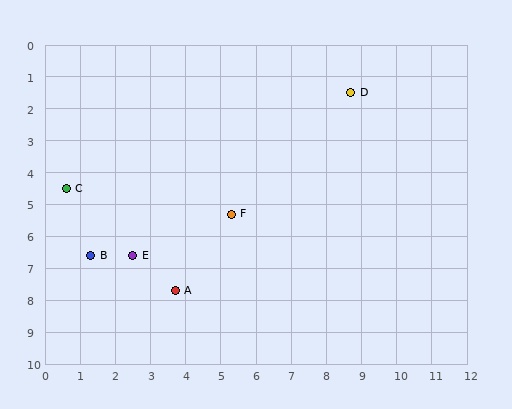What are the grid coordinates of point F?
Point F is at approximately (5.3, 5.3).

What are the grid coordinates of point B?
Point B is at approximately (1.3, 6.6).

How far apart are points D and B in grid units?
Points D and B are about 9.0 grid units apart.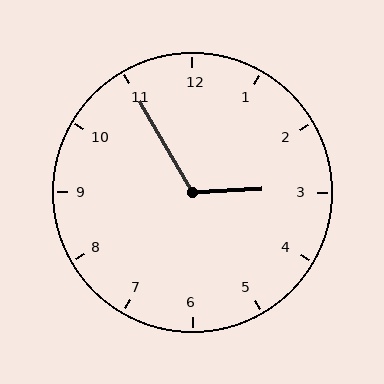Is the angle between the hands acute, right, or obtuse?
It is obtuse.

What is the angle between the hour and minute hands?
Approximately 118 degrees.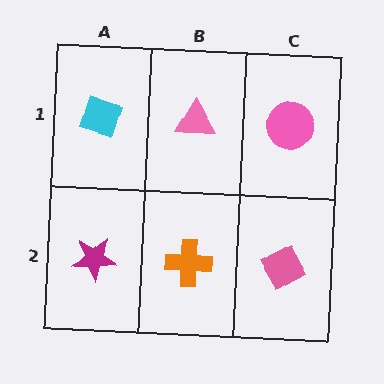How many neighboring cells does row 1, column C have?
2.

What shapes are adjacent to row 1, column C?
A pink diamond (row 2, column C), a pink triangle (row 1, column B).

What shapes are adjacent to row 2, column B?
A pink triangle (row 1, column B), a magenta star (row 2, column A), a pink diamond (row 2, column C).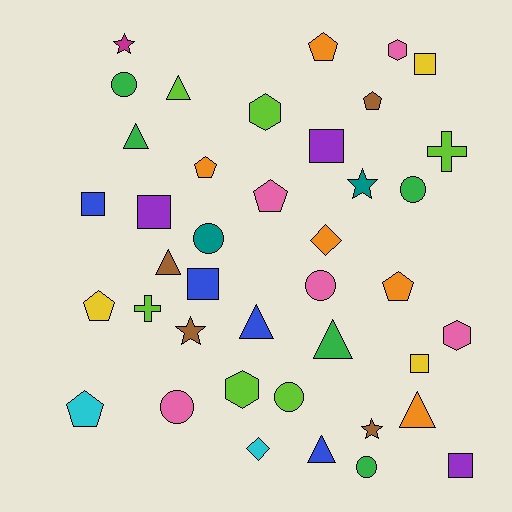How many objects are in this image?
There are 40 objects.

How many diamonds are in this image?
There are 2 diamonds.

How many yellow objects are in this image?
There are 3 yellow objects.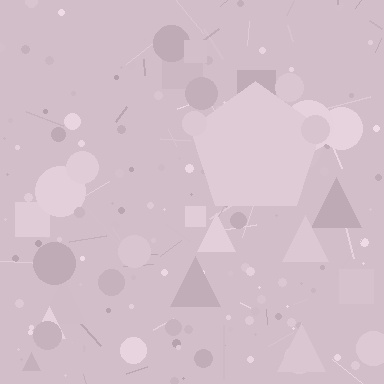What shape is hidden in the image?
A pentagon is hidden in the image.